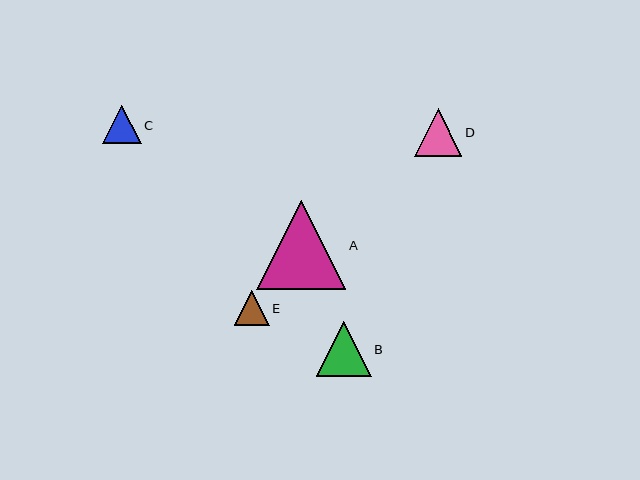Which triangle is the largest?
Triangle A is the largest with a size of approximately 89 pixels.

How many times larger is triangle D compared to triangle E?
Triangle D is approximately 1.3 times the size of triangle E.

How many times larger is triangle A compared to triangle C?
Triangle A is approximately 2.3 times the size of triangle C.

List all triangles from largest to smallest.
From largest to smallest: A, B, D, C, E.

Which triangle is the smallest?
Triangle E is the smallest with a size of approximately 35 pixels.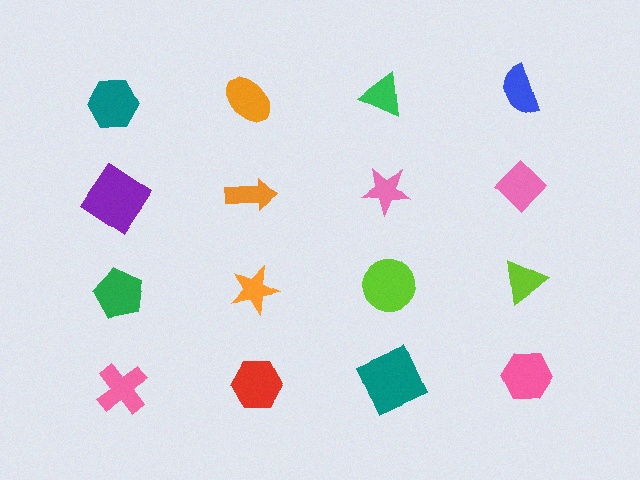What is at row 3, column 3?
A lime circle.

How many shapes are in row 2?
4 shapes.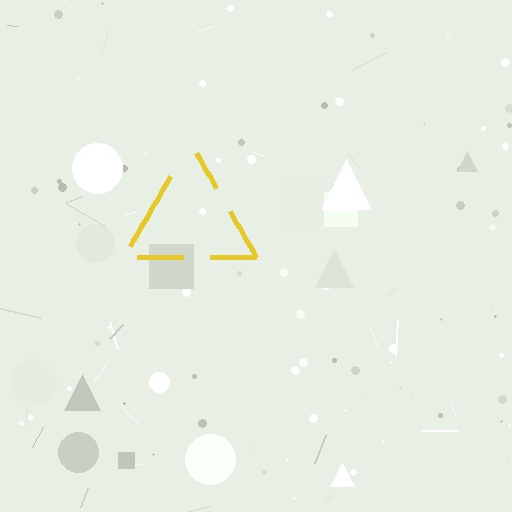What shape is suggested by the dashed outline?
The dashed outline suggests a triangle.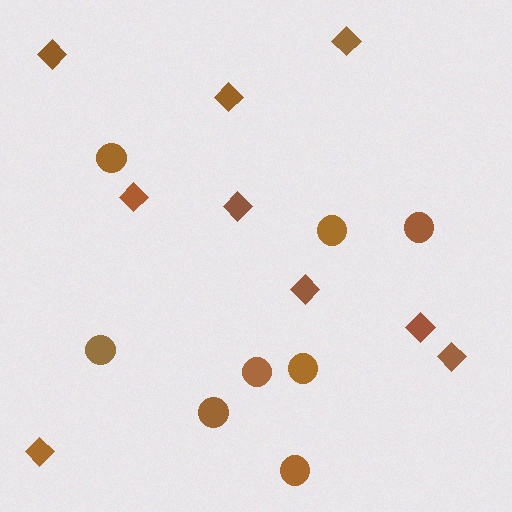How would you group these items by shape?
There are 2 groups: one group of diamonds (9) and one group of circles (8).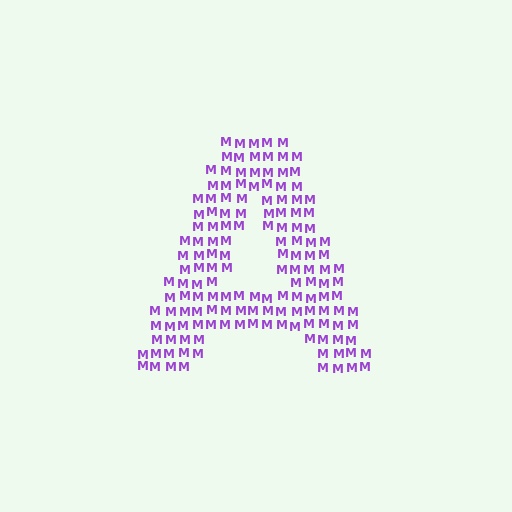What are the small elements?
The small elements are letter M's.